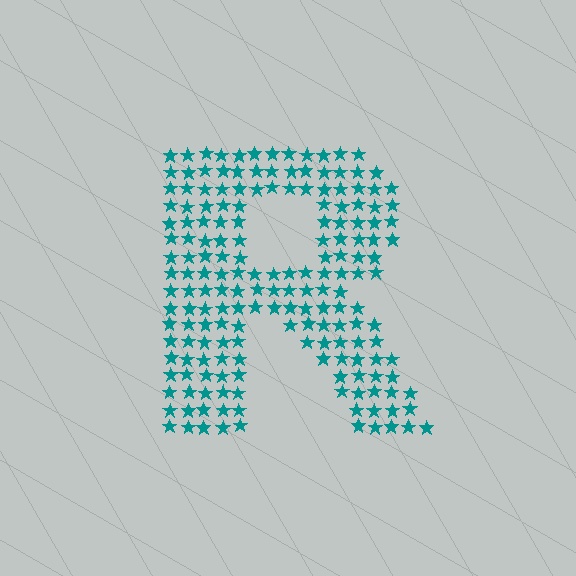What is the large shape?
The large shape is the letter R.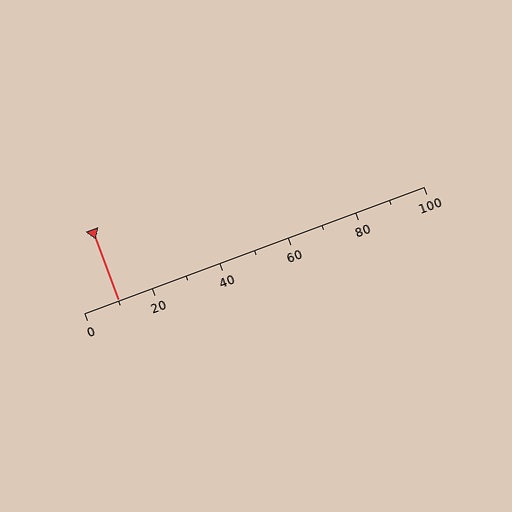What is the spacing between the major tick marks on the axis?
The major ticks are spaced 20 apart.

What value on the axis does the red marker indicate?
The marker indicates approximately 10.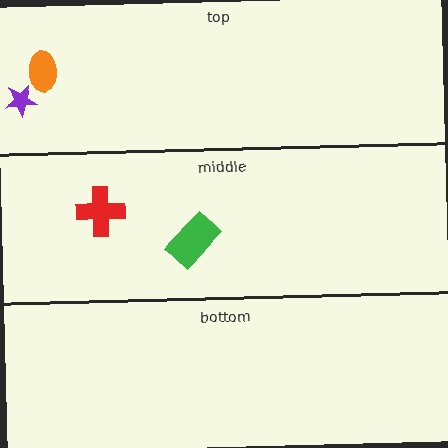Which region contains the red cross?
The middle region.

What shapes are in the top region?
The orange ellipse, the purple star.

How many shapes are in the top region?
2.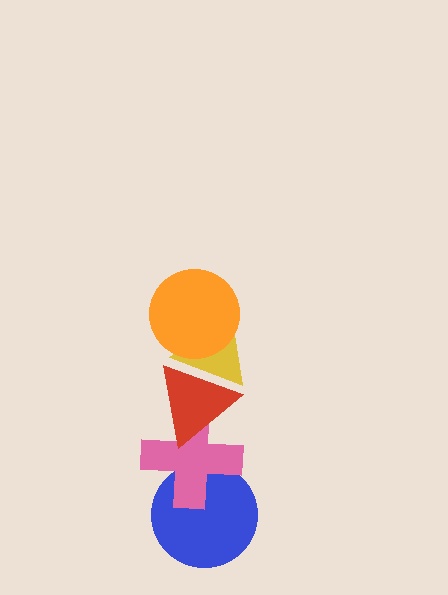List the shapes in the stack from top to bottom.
From top to bottom: the orange circle, the yellow triangle, the red triangle, the pink cross, the blue circle.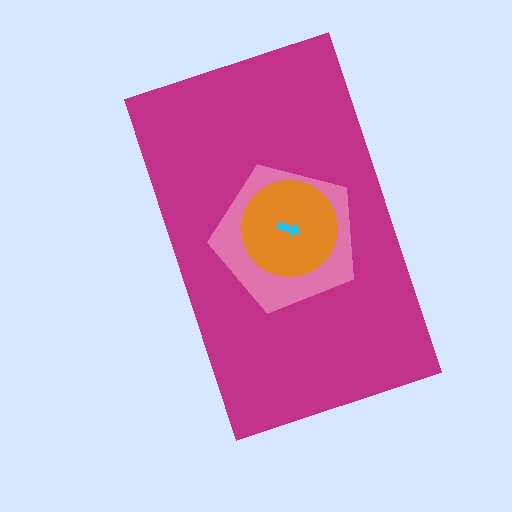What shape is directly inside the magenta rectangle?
The pink pentagon.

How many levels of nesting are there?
4.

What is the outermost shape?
The magenta rectangle.